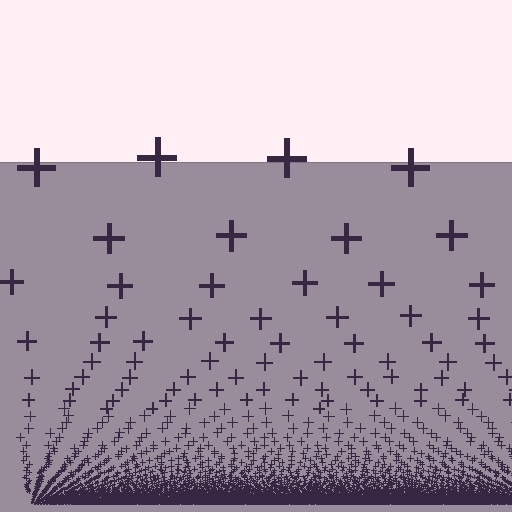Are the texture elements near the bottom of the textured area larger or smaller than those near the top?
Smaller. The gradient is inverted — elements near the bottom are smaller and denser.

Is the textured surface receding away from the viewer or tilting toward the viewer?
The surface appears to tilt toward the viewer. Texture elements get larger and sparser toward the top.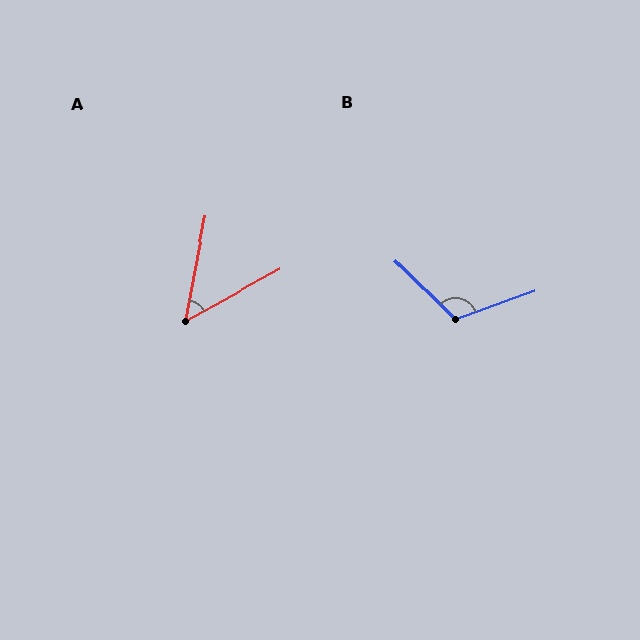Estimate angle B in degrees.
Approximately 116 degrees.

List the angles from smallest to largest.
A (51°), B (116°).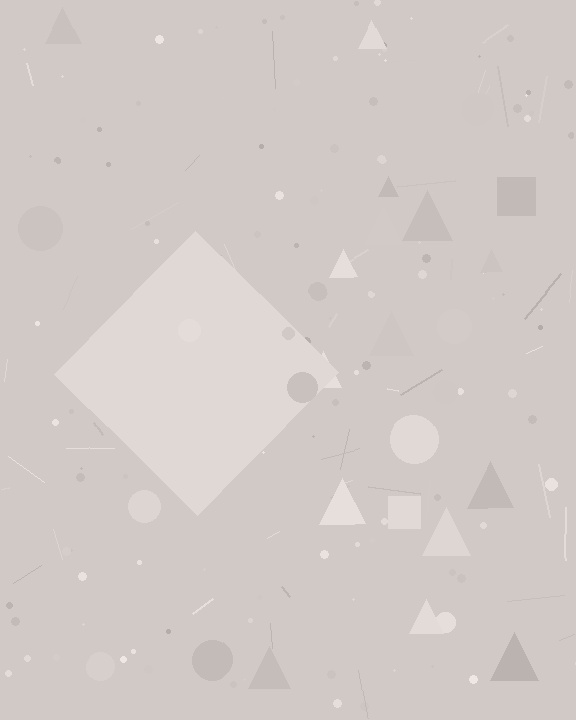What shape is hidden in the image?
A diamond is hidden in the image.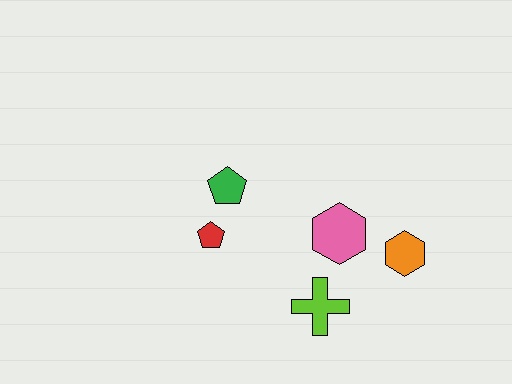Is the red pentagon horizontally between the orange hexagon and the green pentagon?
No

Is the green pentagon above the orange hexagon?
Yes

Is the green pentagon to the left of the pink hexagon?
Yes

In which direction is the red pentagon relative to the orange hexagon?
The red pentagon is to the left of the orange hexagon.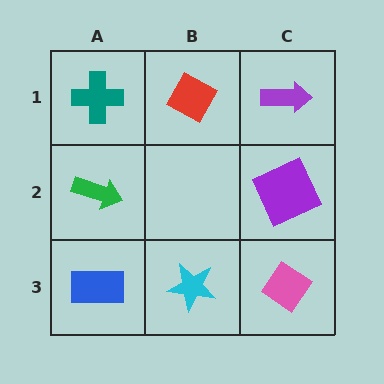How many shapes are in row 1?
3 shapes.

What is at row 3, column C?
A pink diamond.